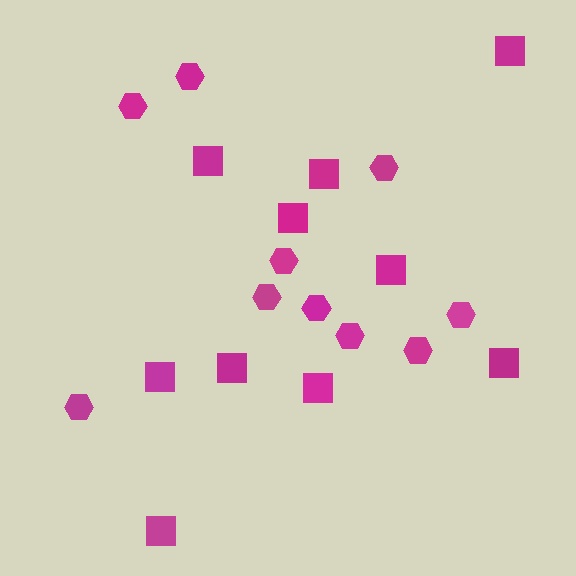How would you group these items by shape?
There are 2 groups: one group of hexagons (10) and one group of squares (10).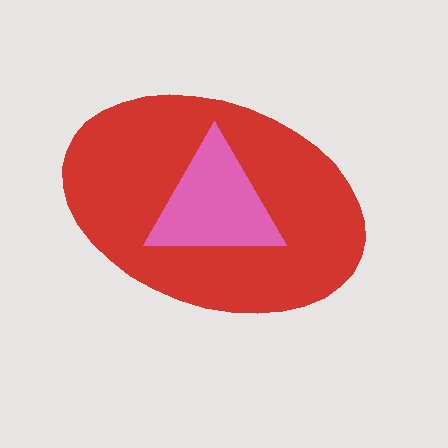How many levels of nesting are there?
2.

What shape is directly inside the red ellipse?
The pink triangle.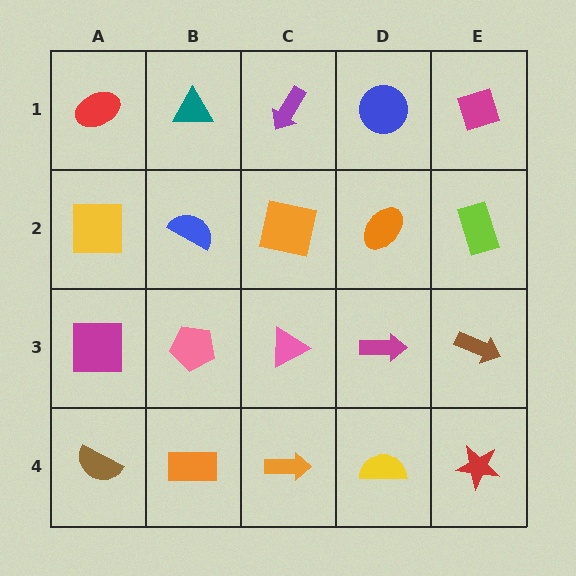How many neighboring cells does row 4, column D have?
3.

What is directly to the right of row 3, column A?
A pink pentagon.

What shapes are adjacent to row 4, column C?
A pink triangle (row 3, column C), an orange rectangle (row 4, column B), a yellow semicircle (row 4, column D).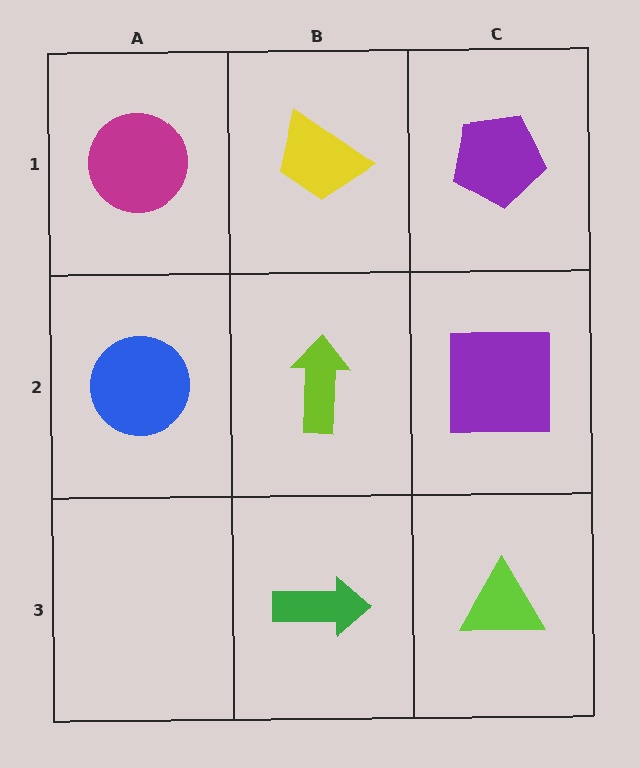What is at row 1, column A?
A magenta circle.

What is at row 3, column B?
A green arrow.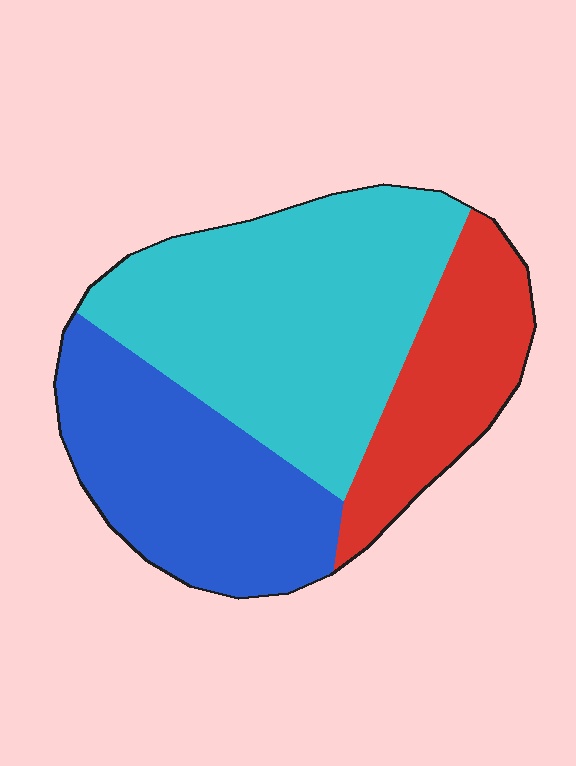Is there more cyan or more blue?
Cyan.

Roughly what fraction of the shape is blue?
Blue covers about 30% of the shape.